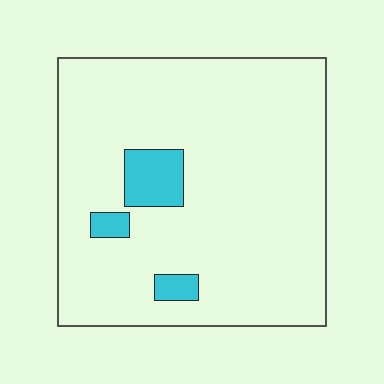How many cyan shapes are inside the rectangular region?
3.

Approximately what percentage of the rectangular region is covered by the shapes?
Approximately 10%.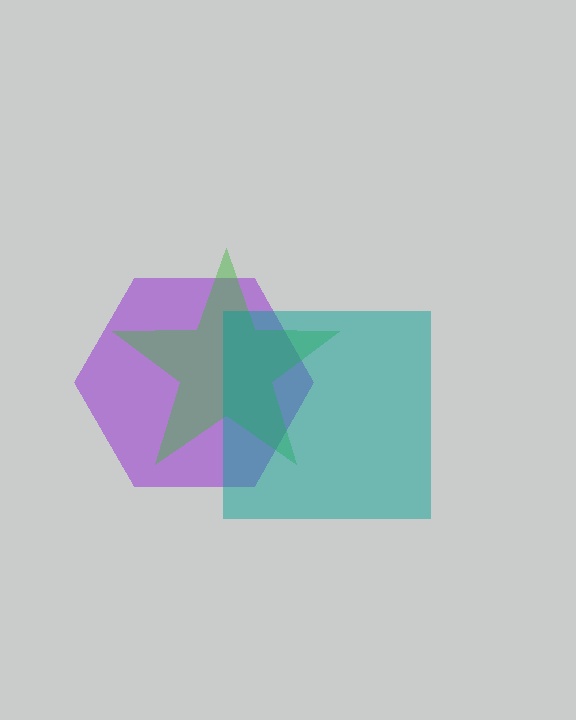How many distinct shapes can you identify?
There are 3 distinct shapes: a purple hexagon, a green star, a teal square.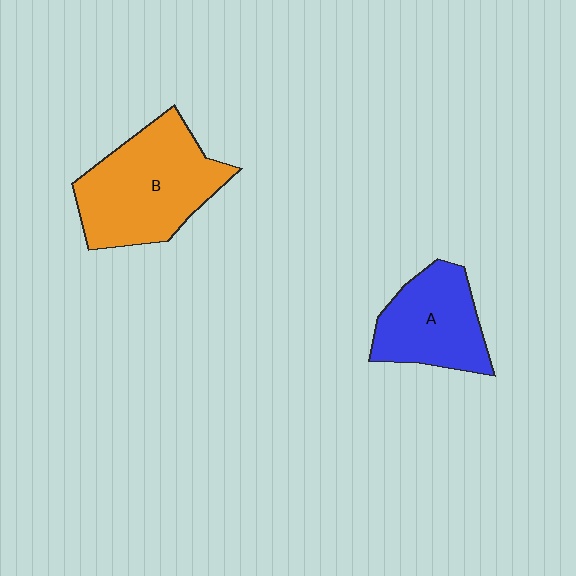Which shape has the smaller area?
Shape A (blue).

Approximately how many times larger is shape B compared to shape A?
Approximately 1.5 times.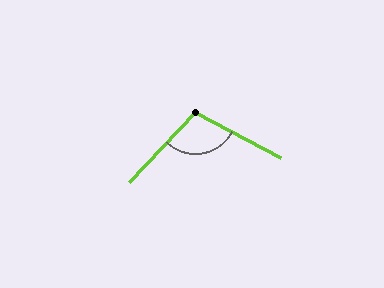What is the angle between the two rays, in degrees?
Approximately 105 degrees.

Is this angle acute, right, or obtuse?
It is obtuse.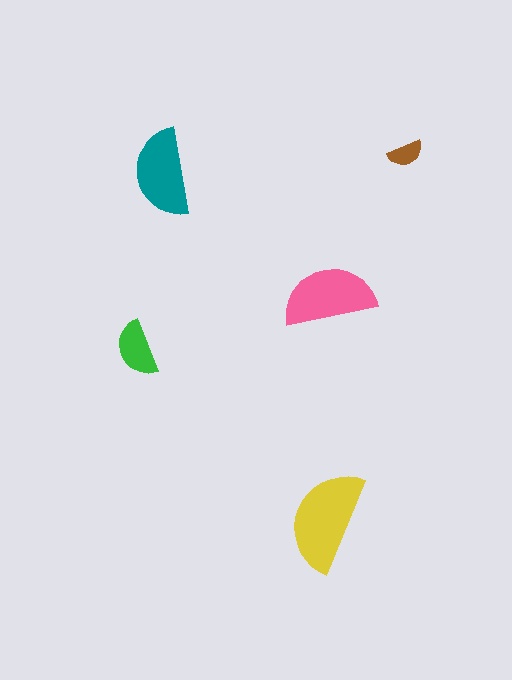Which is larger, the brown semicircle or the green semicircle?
The green one.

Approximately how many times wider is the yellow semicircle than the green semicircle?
About 2 times wider.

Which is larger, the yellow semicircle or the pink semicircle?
The yellow one.